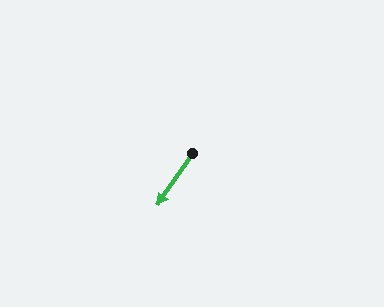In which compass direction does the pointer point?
Southwest.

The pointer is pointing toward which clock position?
Roughly 7 o'clock.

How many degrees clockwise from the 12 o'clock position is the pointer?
Approximately 214 degrees.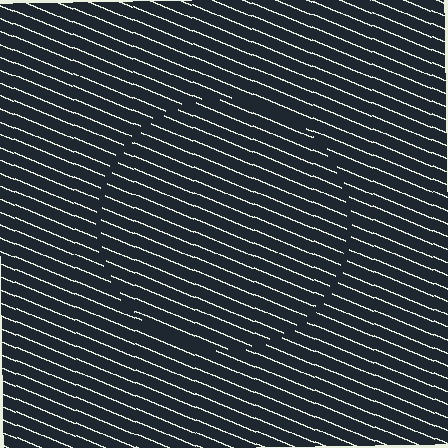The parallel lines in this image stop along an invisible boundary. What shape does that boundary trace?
An illusory circle. The interior of the shape contains the same grating, shifted by half a period — the contour is defined by the phase discontinuity where line-ends from the inner and outer gratings abut.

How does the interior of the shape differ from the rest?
The interior of the shape contains the same grating, shifted by half a period — the contour is defined by the phase discontinuity where line-ends from the inner and outer gratings abut.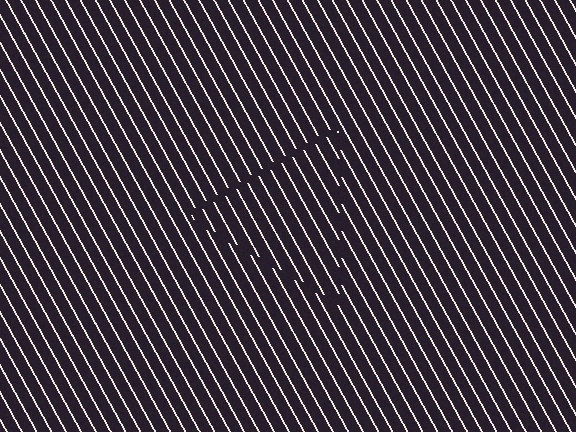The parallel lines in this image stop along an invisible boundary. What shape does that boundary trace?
An illusory triangle. The interior of the shape contains the same grating, shifted by half a period — the contour is defined by the phase discontinuity where line-ends from the inner and outer gratings abut.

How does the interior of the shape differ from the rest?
The interior of the shape contains the same grating, shifted by half a period — the contour is defined by the phase discontinuity where line-ends from the inner and outer gratings abut.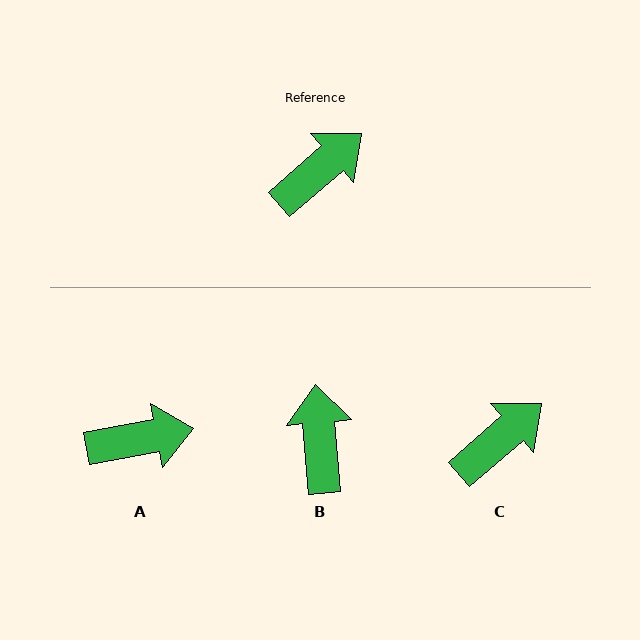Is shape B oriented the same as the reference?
No, it is off by about 54 degrees.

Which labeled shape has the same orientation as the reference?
C.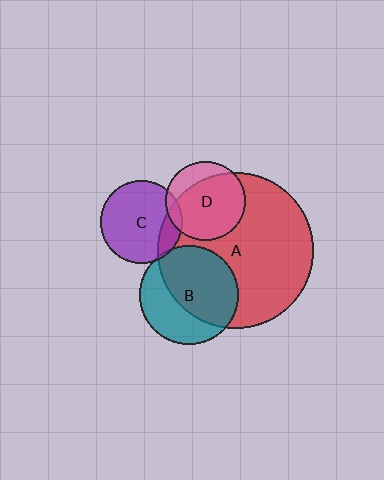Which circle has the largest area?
Circle A (red).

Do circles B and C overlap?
Yes.